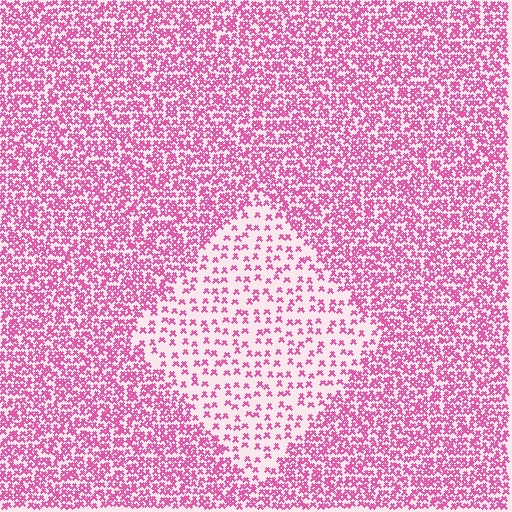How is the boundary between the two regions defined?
The boundary is defined by a change in element density (approximately 2.5x ratio). All elements are the same color, size, and shape.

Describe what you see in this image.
The image contains small pink elements arranged at two different densities. A diamond-shaped region is visible where the elements are less densely packed than the surrounding area.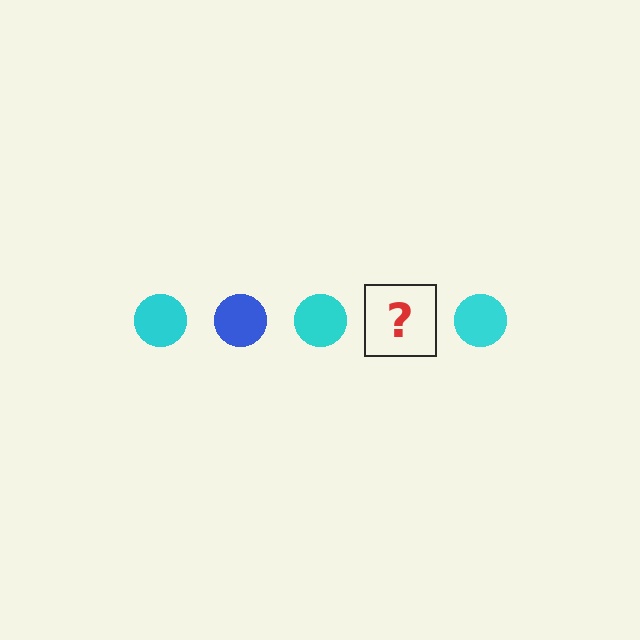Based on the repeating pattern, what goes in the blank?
The blank should be a blue circle.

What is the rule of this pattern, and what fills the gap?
The rule is that the pattern cycles through cyan, blue circles. The gap should be filled with a blue circle.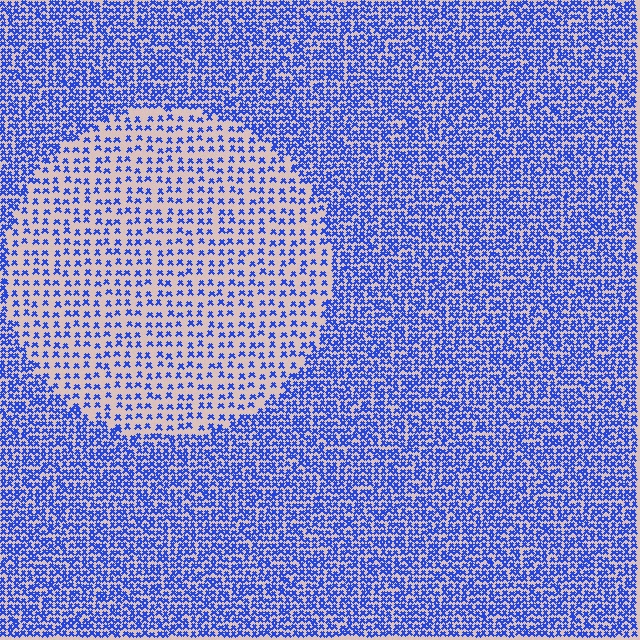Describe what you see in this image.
The image contains small blue elements arranged at two different densities. A circle-shaped region is visible where the elements are less densely packed than the surrounding area.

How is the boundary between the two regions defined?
The boundary is defined by a change in element density (approximately 2.3x ratio). All elements are the same color, size, and shape.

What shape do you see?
I see a circle.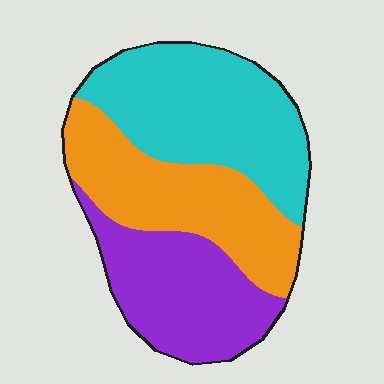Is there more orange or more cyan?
Cyan.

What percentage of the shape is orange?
Orange covers 32% of the shape.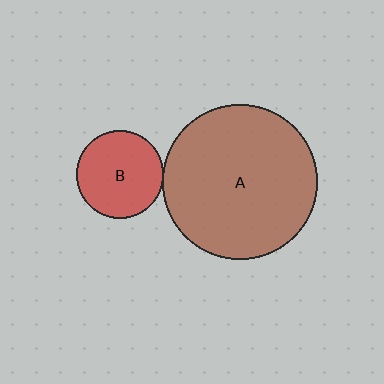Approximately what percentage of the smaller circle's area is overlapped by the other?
Approximately 5%.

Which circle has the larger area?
Circle A (brown).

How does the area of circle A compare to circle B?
Approximately 3.1 times.